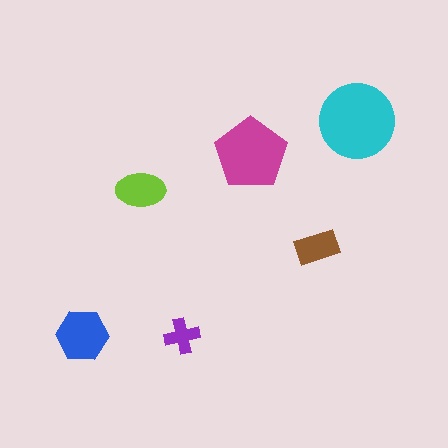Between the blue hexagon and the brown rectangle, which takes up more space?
The blue hexagon.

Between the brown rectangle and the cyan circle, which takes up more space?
The cyan circle.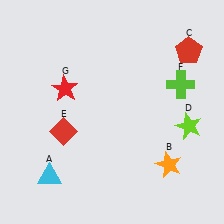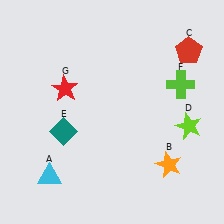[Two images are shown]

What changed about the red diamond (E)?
In Image 1, E is red. In Image 2, it changed to teal.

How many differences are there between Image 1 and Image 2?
There is 1 difference between the two images.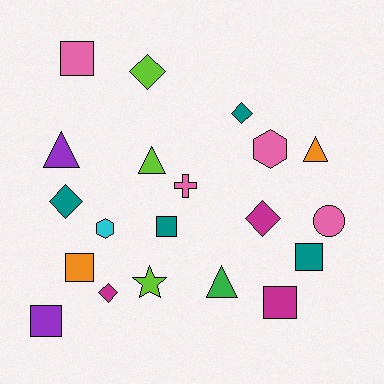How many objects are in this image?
There are 20 objects.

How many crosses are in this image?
There is 1 cross.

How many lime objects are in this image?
There are 3 lime objects.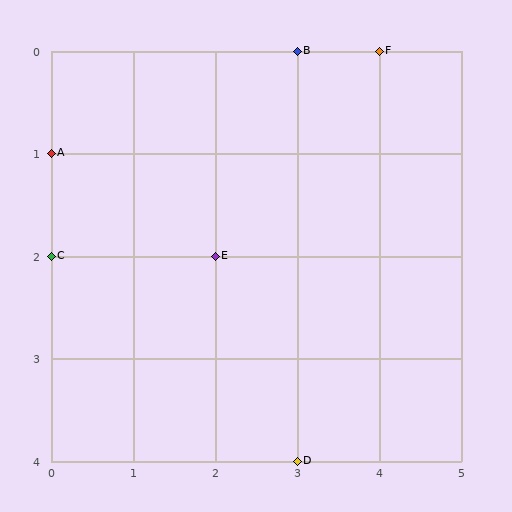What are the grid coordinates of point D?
Point D is at grid coordinates (3, 4).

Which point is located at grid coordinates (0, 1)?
Point A is at (0, 1).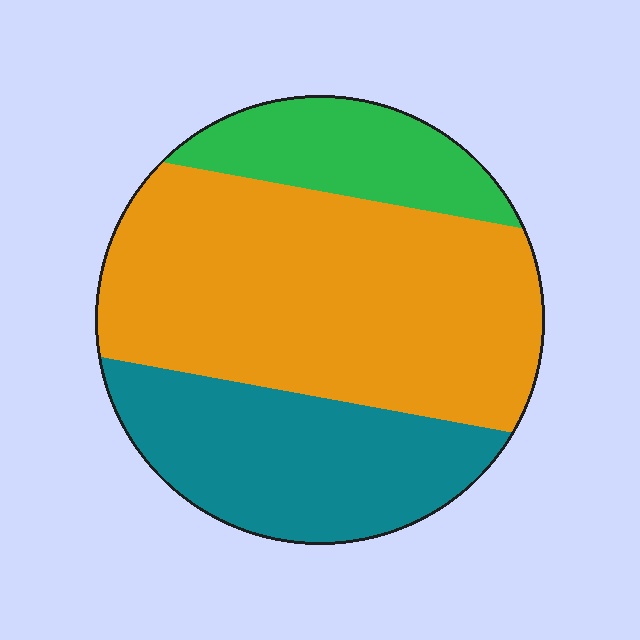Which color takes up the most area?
Orange, at roughly 55%.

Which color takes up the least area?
Green, at roughly 15%.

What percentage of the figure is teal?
Teal takes up between a sixth and a third of the figure.